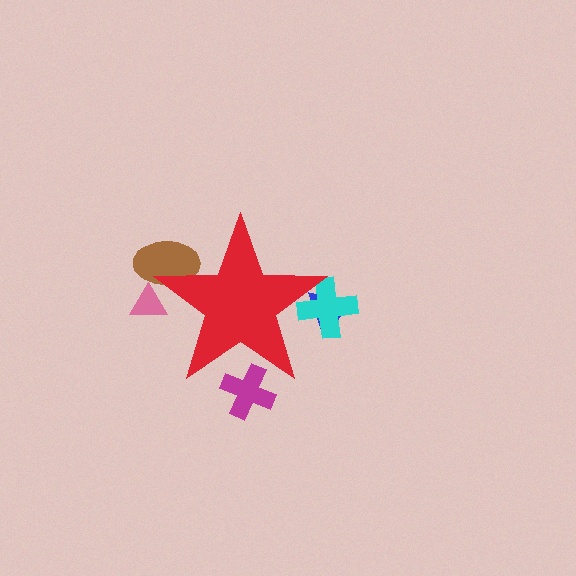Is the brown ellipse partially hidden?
Yes, the brown ellipse is partially hidden behind the red star.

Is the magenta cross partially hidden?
Yes, the magenta cross is partially hidden behind the red star.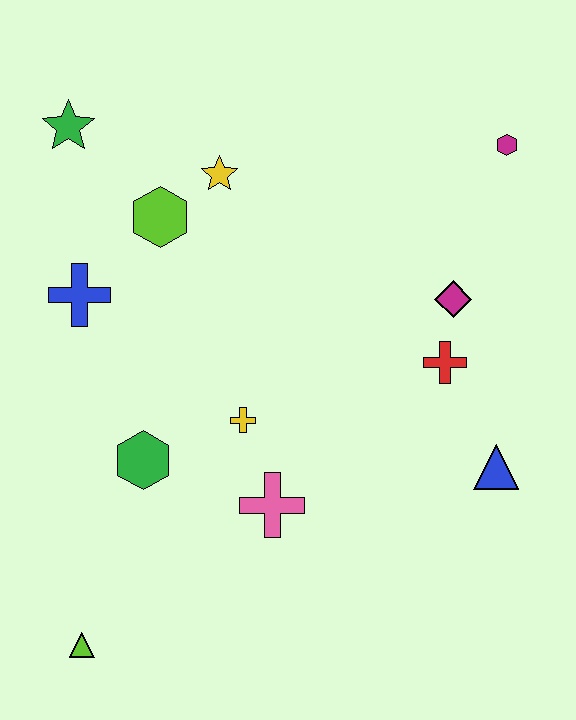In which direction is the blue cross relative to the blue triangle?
The blue cross is to the left of the blue triangle.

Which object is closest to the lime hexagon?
The yellow star is closest to the lime hexagon.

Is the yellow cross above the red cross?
No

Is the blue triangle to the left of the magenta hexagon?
Yes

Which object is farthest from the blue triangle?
The green star is farthest from the blue triangle.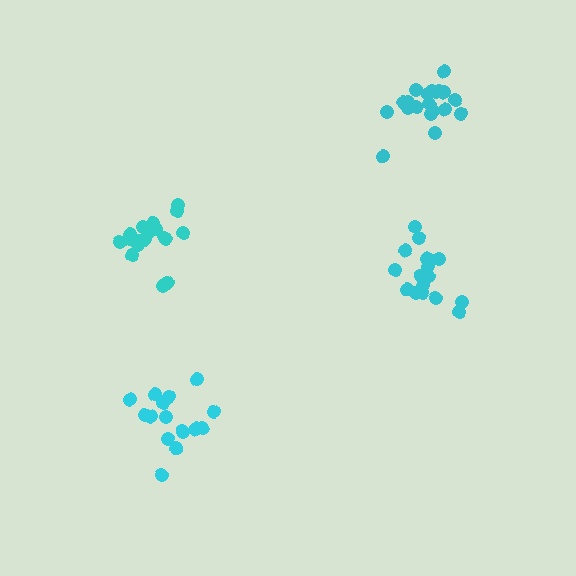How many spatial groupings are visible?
There are 4 spatial groupings.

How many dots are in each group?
Group 1: 20 dots, Group 2: 19 dots, Group 3: 16 dots, Group 4: 20 dots (75 total).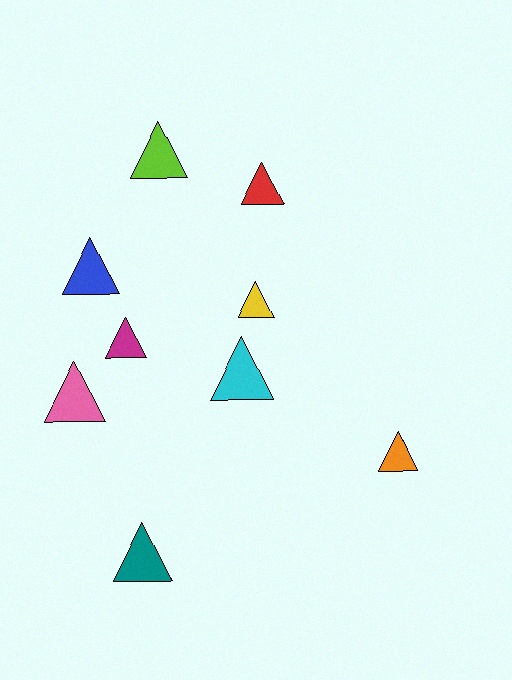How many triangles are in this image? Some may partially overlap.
There are 9 triangles.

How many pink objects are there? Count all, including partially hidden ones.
There is 1 pink object.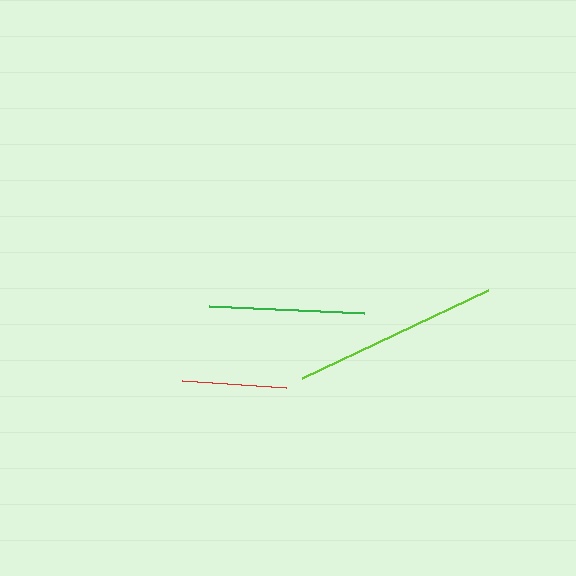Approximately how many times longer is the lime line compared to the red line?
The lime line is approximately 2.0 times the length of the red line.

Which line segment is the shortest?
The red line is the shortest at approximately 104 pixels.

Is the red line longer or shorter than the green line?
The green line is longer than the red line.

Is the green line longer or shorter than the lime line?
The lime line is longer than the green line.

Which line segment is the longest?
The lime line is the longest at approximately 206 pixels.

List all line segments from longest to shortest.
From longest to shortest: lime, green, red.